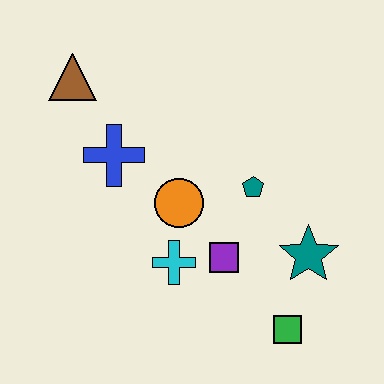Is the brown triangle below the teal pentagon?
No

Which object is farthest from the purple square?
The brown triangle is farthest from the purple square.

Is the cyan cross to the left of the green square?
Yes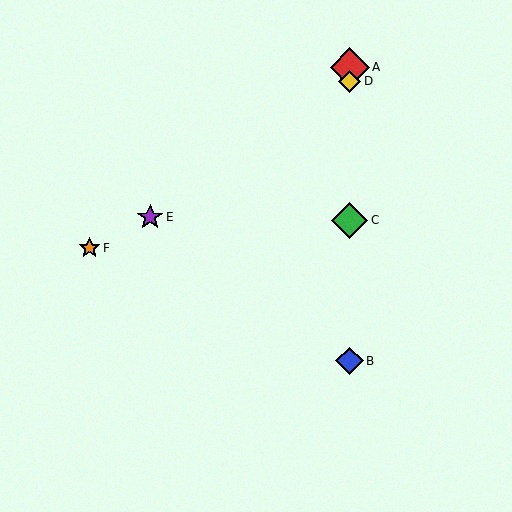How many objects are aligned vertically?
4 objects (A, B, C, D) are aligned vertically.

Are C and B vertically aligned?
Yes, both are at x≈350.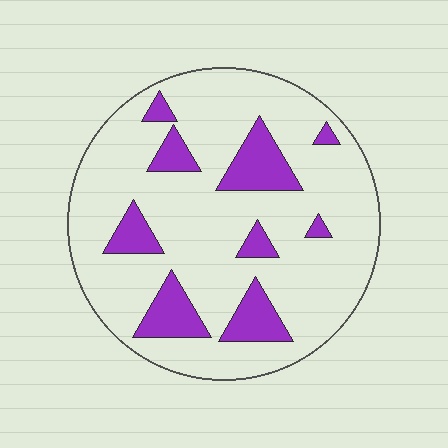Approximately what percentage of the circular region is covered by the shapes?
Approximately 20%.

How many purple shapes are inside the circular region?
9.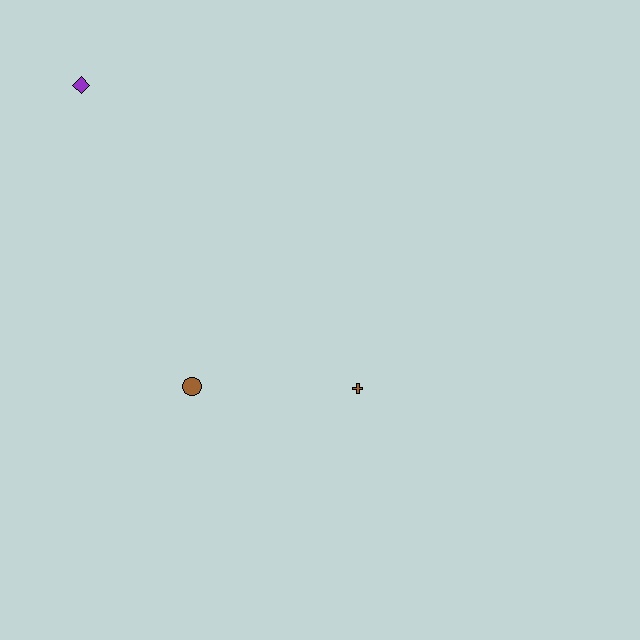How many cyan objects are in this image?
There are no cyan objects.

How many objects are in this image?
There are 3 objects.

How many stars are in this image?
There are no stars.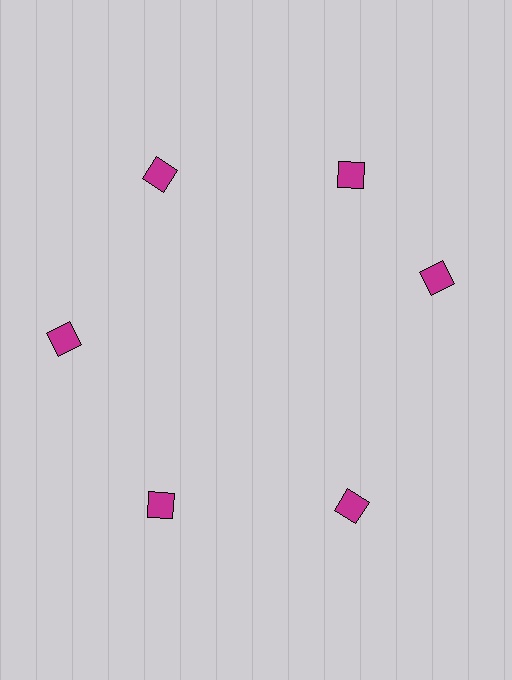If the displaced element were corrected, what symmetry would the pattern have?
It would have 6-fold rotational symmetry — the pattern would map onto itself every 60 degrees.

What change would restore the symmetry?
The symmetry would be restored by rotating it back into even spacing with its neighbors so that all 6 squares sit at equal angles and equal distance from the center.